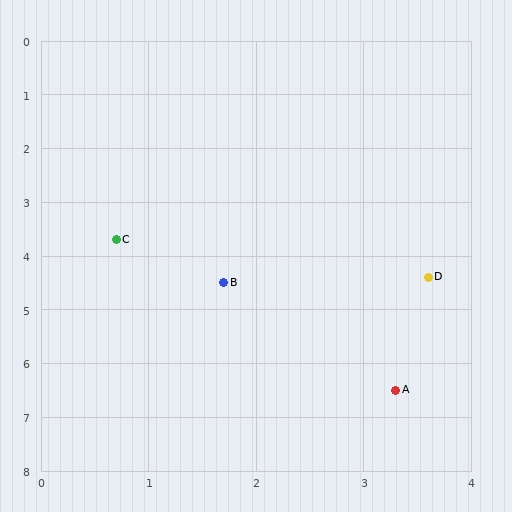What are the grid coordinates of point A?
Point A is at approximately (3.3, 6.5).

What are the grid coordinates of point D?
Point D is at approximately (3.6, 4.4).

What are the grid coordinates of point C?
Point C is at approximately (0.7, 3.7).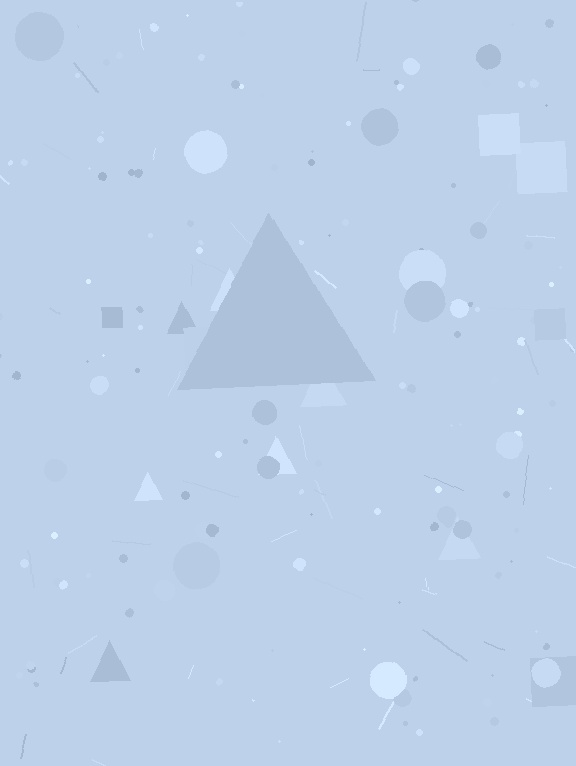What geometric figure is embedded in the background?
A triangle is embedded in the background.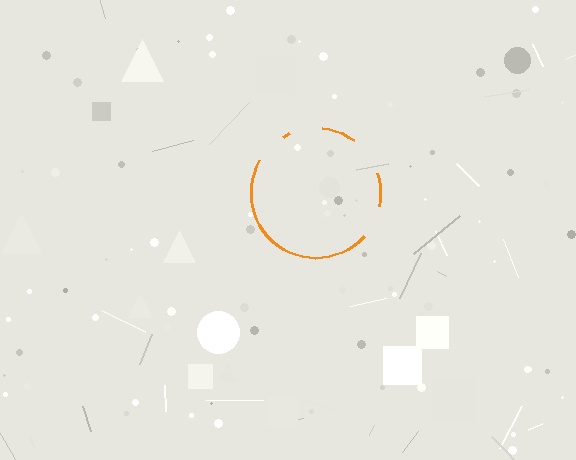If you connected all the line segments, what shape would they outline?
They would outline a circle.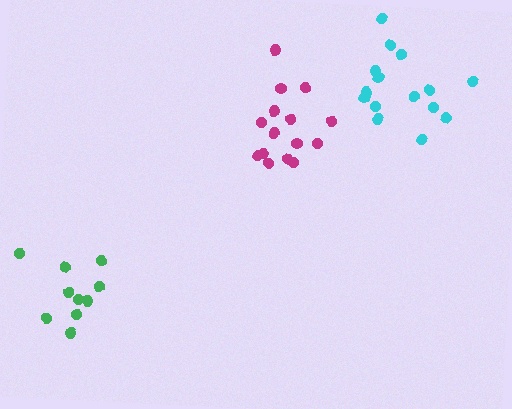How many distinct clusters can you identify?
There are 3 distinct clusters.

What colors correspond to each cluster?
The clusters are colored: magenta, cyan, green.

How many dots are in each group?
Group 1: 15 dots, Group 2: 15 dots, Group 3: 10 dots (40 total).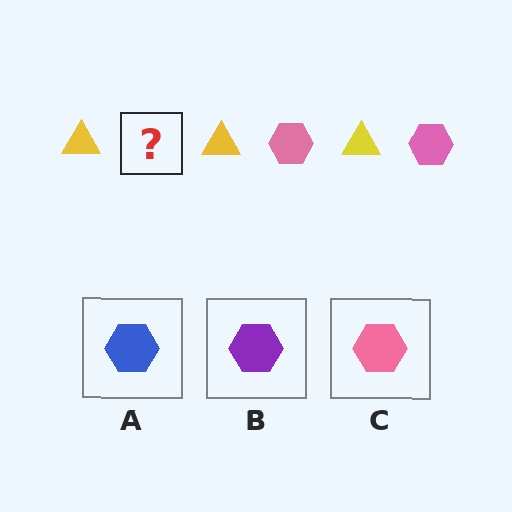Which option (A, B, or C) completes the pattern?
C.